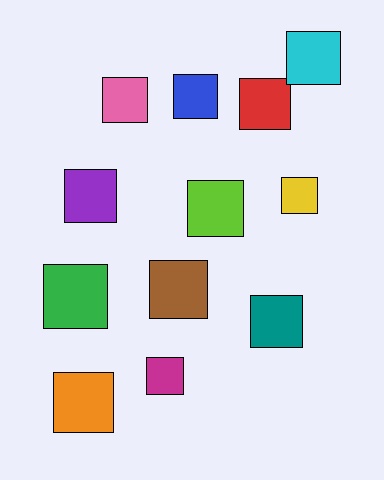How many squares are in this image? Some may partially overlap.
There are 12 squares.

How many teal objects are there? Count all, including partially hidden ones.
There is 1 teal object.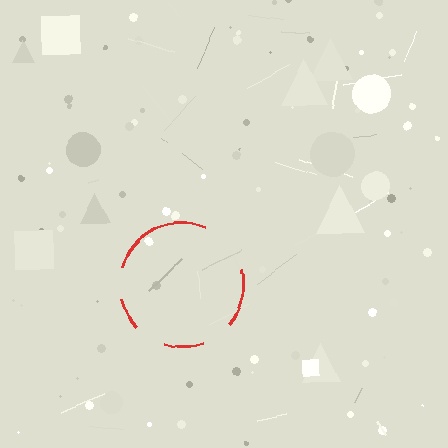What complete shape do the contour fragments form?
The contour fragments form a circle.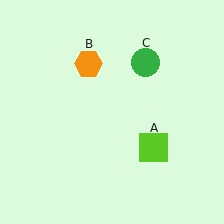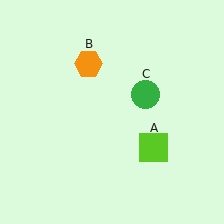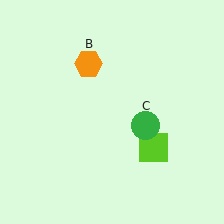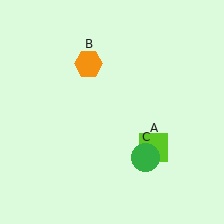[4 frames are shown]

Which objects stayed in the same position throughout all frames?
Lime square (object A) and orange hexagon (object B) remained stationary.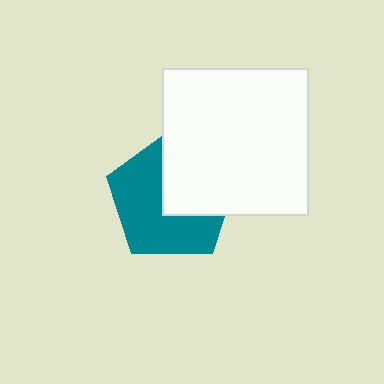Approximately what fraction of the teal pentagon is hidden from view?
Roughly 42% of the teal pentagon is hidden behind the white square.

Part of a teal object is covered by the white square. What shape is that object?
It is a pentagon.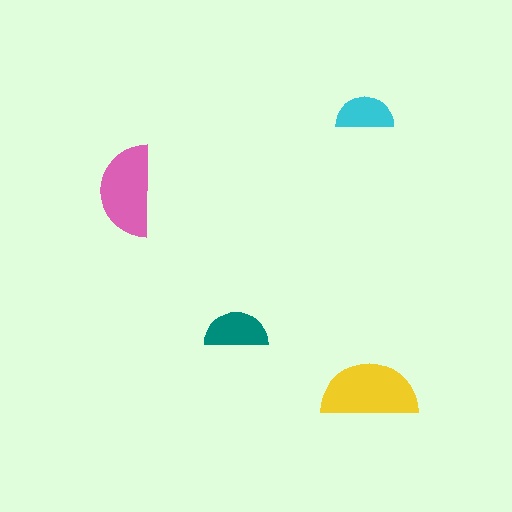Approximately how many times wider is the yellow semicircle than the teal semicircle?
About 1.5 times wider.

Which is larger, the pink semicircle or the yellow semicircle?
The yellow one.